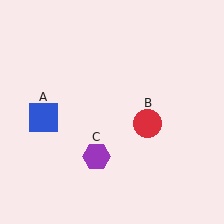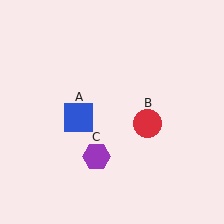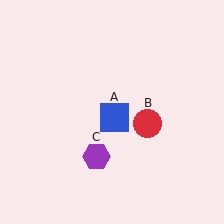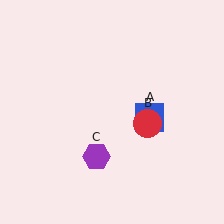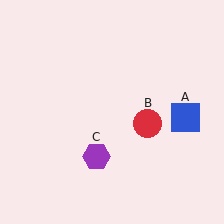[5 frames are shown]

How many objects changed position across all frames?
1 object changed position: blue square (object A).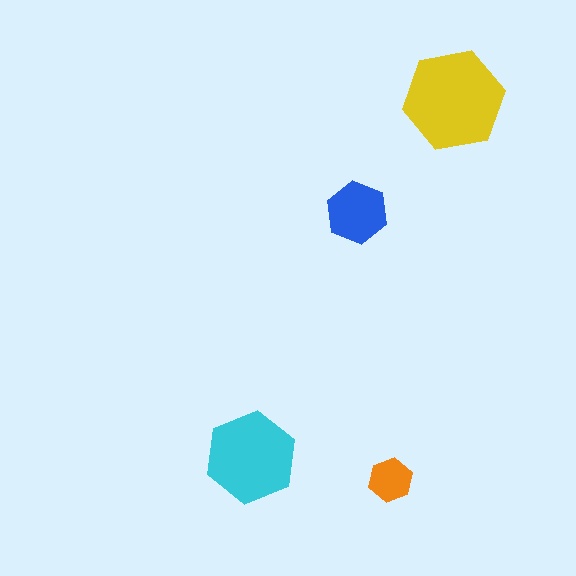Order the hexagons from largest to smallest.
the yellow one, the cyan one, the blue one, the orange one.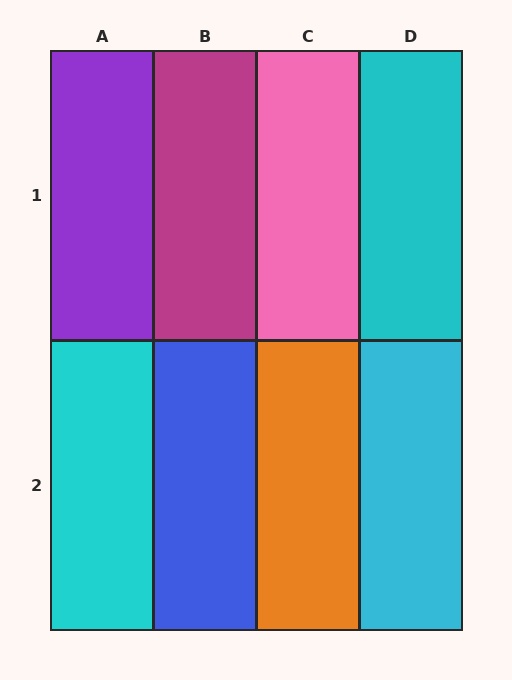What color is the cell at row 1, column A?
Purple.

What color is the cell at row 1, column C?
Pink.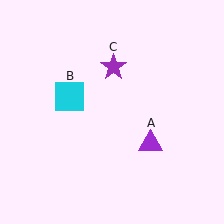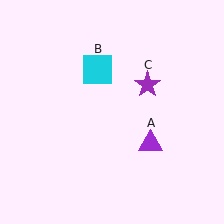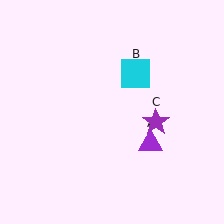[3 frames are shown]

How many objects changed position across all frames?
2 objects changed position: cyan square (object B), purple star (object C).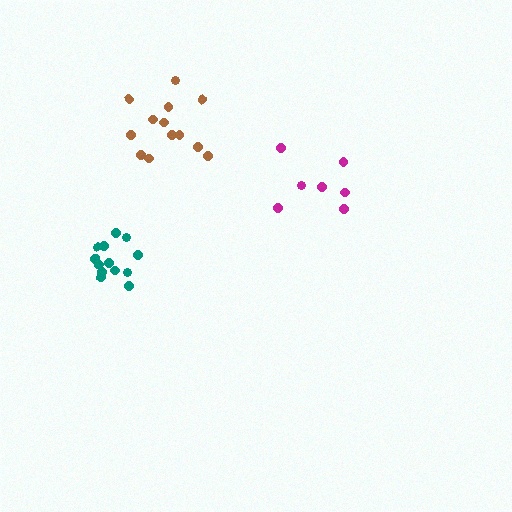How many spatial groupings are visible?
There are 3 spatial groupings.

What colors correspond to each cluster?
The clusters are colored: magenta, teal, brown.